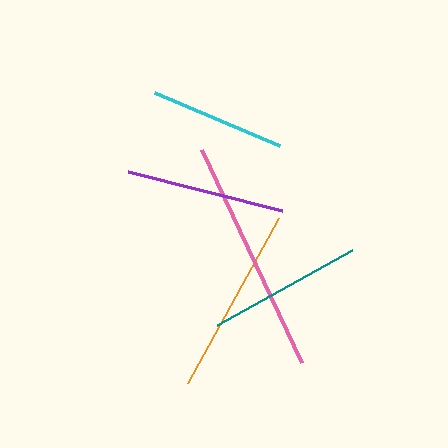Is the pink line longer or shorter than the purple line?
The pink line is longer than the purple line.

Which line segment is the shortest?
The cyan line is the shortest at approximately 136 pixels.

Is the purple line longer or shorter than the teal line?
The purple line is longer than the teal line.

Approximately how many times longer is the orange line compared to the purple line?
The orange line is approximately 1.2 times the length of the purple line.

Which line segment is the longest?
The pink line is the longest at approximately 236 pixels.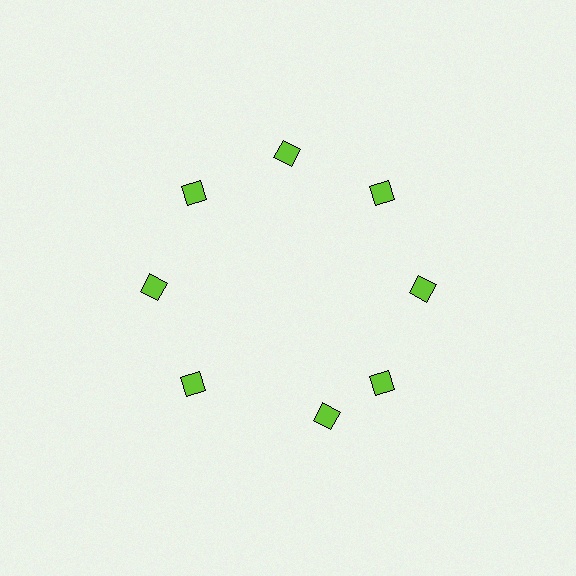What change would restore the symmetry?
The symmetry would be restored by rotating it back into even spacing with its neighbors so that all 8 diamonds sit at equal angles and equal distance from the center.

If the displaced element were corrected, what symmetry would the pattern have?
It would have 8-fold rotational symmetry — the pattern would map onto itself every 45 degrees.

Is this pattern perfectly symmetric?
No. The 8 lime diamonds are arranged in a ring, but one element near the 6 o'clock position is rotated out of alignment along the ring, breaking the 8-fold rotational symmetry.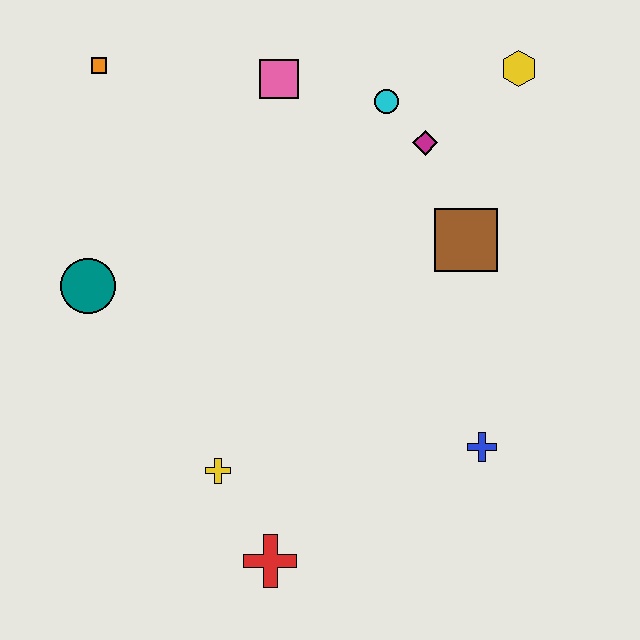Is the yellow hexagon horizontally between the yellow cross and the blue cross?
No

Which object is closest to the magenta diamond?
The cyan circle is closest to the magenta diamond.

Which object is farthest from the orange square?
The blue cross is farthest from the orange square.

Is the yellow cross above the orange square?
No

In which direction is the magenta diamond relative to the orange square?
The magenta diamond is to the right of the orange square.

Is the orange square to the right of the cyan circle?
No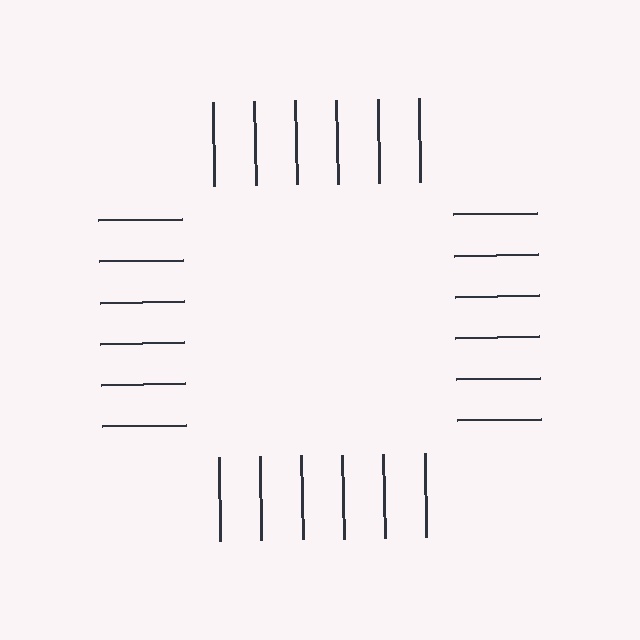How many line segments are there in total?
24 — 6 along each of the 4 edges.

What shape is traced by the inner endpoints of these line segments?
An illusory square — the line segments terminate on its edges but no continuous stroke is drawn.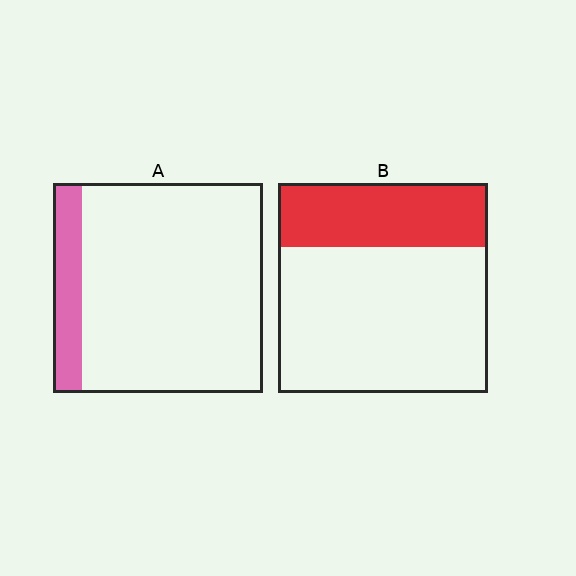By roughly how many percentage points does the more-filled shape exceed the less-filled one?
By roughly 15 percentage points (B over A).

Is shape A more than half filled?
No.